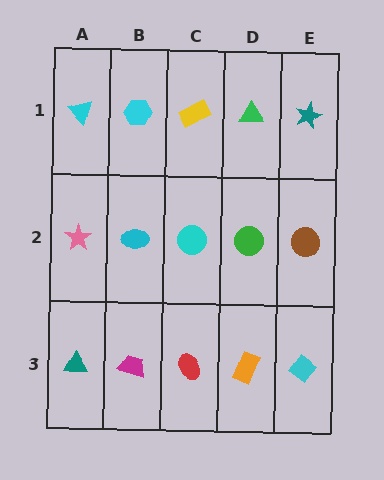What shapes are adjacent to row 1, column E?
A brown circle (row 2, column E), a green triangle (row 1, column D).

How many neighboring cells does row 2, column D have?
4.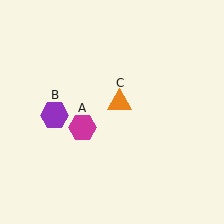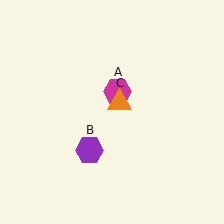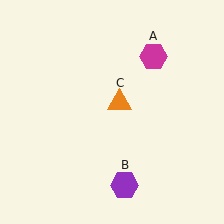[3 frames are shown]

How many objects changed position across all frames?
2 objects changed position: magenta hexagon (object A), purple hexagon (object B).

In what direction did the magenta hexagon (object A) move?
The magenta hexagon (object A) moved up and to the right.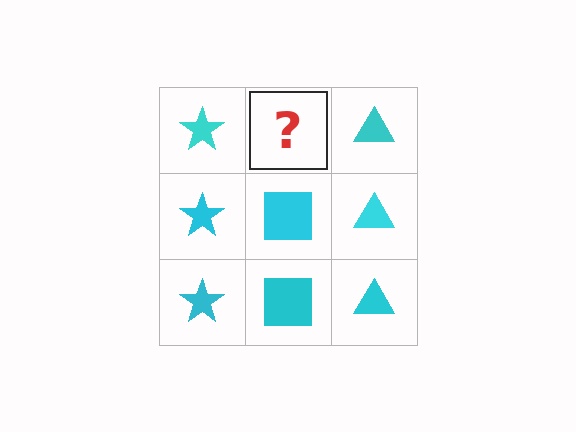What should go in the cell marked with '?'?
The missing cell should contain a cyan square.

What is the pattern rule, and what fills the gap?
The rule is that each column has a consistent shape. The gap should be filled with a cyan square.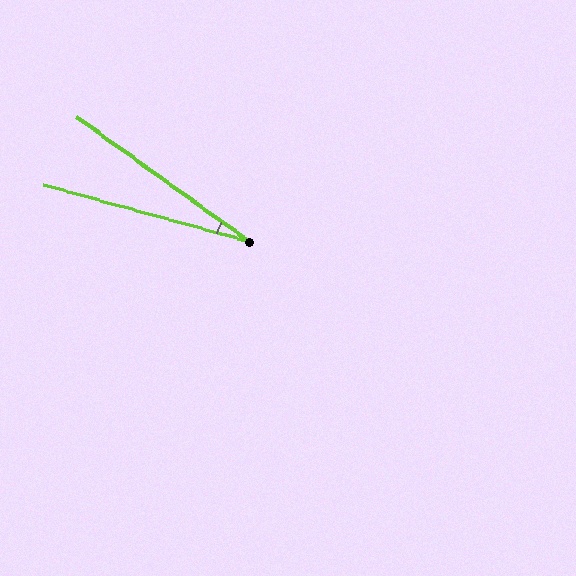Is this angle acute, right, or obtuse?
It is acute.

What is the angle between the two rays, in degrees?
Approximately 20 degrees.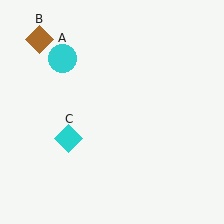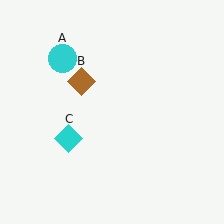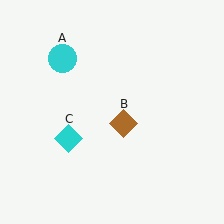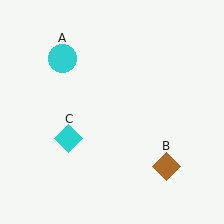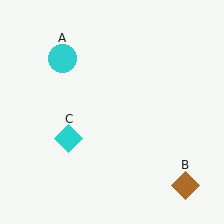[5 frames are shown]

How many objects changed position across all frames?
1 object changed position: brown diamond (object B).